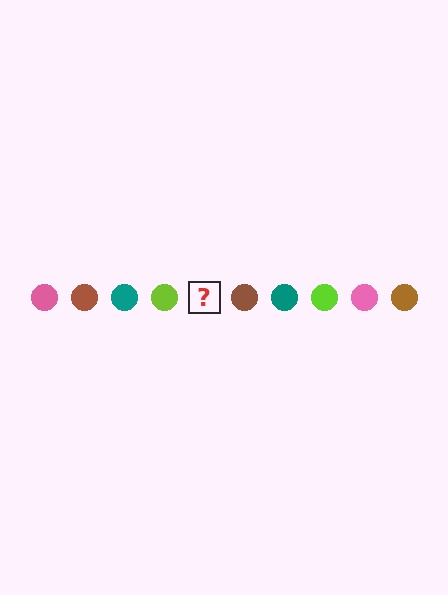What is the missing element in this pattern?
The missing element is a pink circle.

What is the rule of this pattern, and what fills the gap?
The rule is that the pattern cycles through pink, brown, teal, lime circles. The gap should be filled with a pink circle.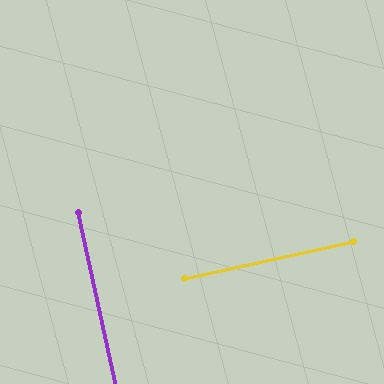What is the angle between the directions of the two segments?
Approximately 89 degrees.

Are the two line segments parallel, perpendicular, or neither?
Perpendicular — they meet at approximately 89°.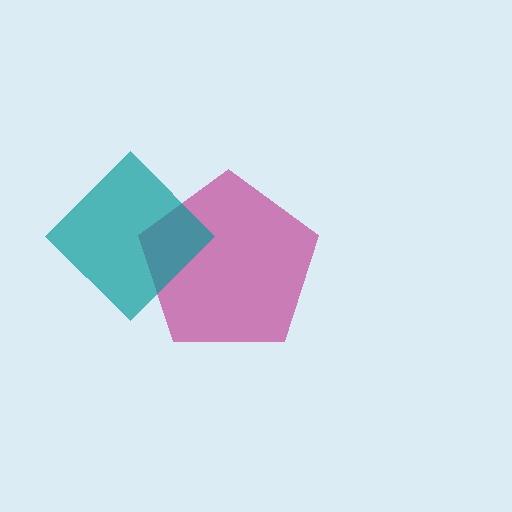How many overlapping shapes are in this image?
There are 2 overlapping shapes in the image.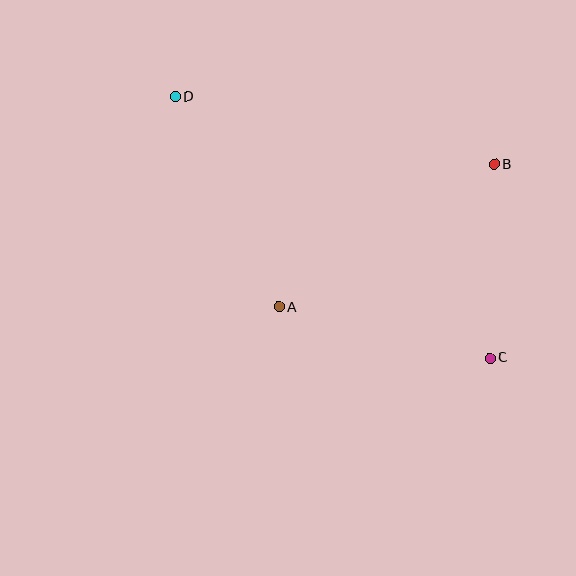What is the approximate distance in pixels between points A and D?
The distance between A and D is approximately 235 pixels.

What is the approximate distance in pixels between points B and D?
The distance between B and D is approximately 326 pixels.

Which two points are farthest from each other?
Points C and D are farthest from each other.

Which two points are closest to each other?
Points B and C are closest to each other.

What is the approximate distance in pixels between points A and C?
The distance between A and C is approximately 217 pixels.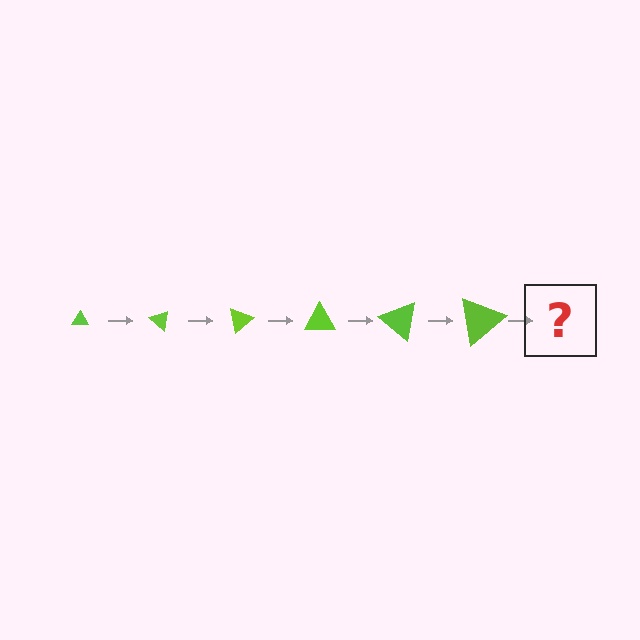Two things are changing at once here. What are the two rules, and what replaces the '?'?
The two rules are that the triangle grows larger each step and it rotates 40 degrees each step. The '?' should be a triangle, larger than the previous one and rotated 240 degrees from the start.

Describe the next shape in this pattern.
It should be a triangle, larger than the previous one and rotated 240 degrees from the start.